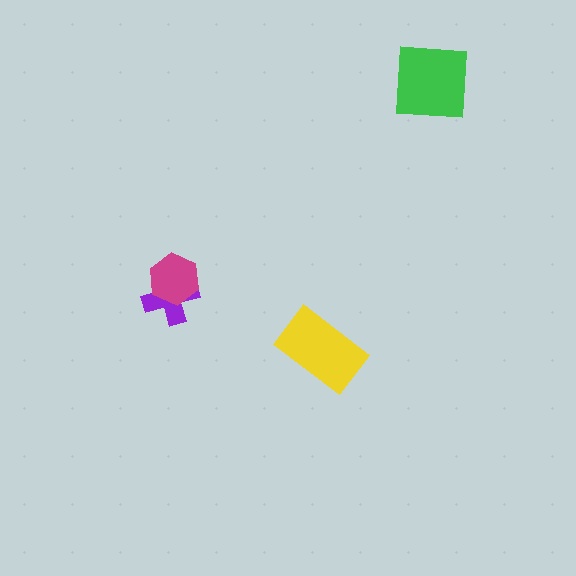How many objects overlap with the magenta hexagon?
1 object overlaps with the magenta hexagon.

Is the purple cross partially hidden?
Yes, it is partially covered by another shape.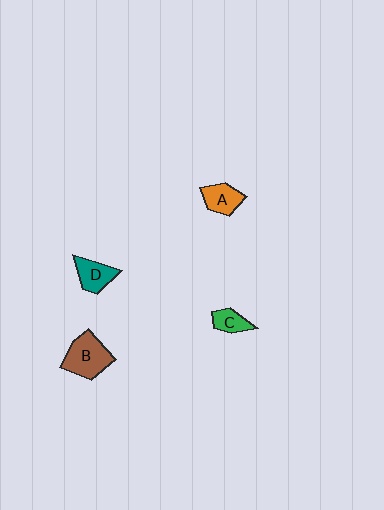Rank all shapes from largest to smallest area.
From largest to smallest: B (brown), D (teal), A (orange), C (green).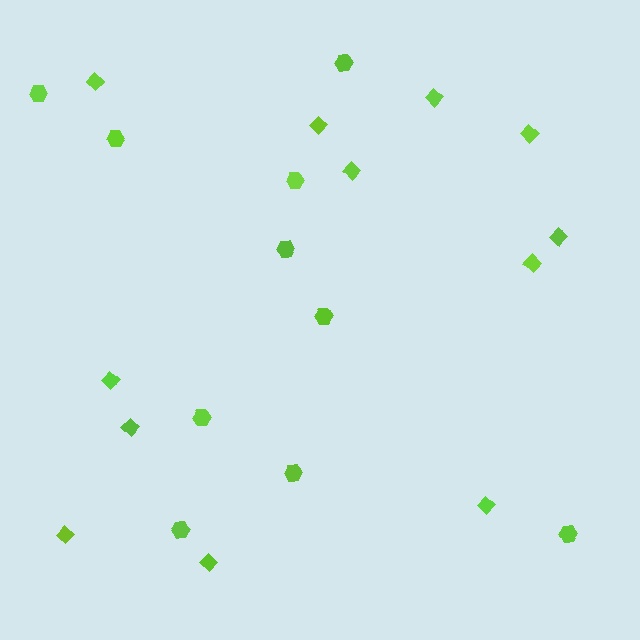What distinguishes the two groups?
There are 2 groups: one group of diamonds (12) and one group of hexagons (10).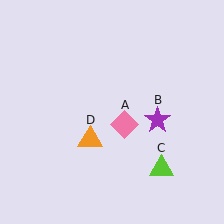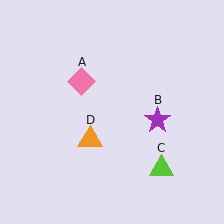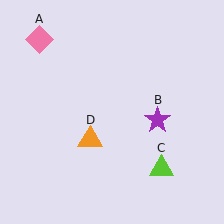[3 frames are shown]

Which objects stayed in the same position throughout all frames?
Purple star (object B) and lime triangle (object C) and orange triangle (object D) remained stationary.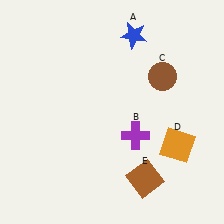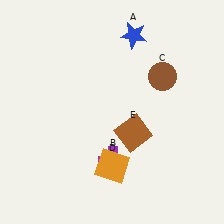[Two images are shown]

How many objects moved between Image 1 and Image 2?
3 objects moved between the two images.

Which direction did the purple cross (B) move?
The purple cross (B) moved down.